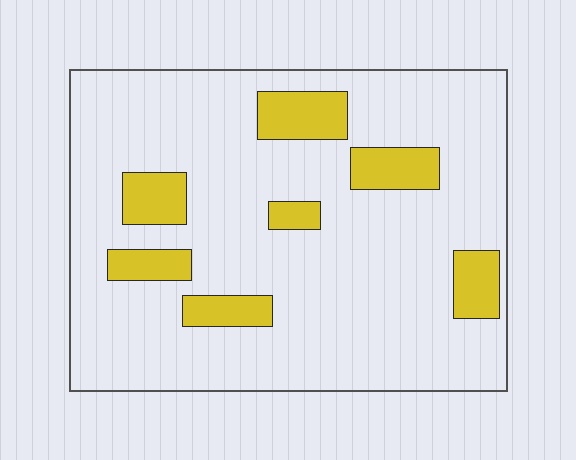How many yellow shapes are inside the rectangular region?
7.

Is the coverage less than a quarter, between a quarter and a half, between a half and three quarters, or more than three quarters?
Less than a quarter.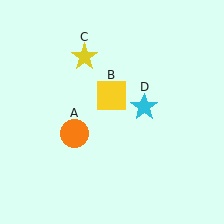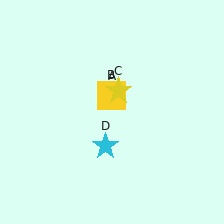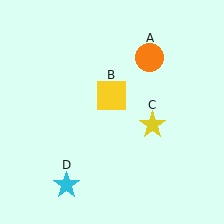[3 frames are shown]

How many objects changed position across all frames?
3 objects changed position: orange circle (object A), yellow star (object C), cyan star (object D).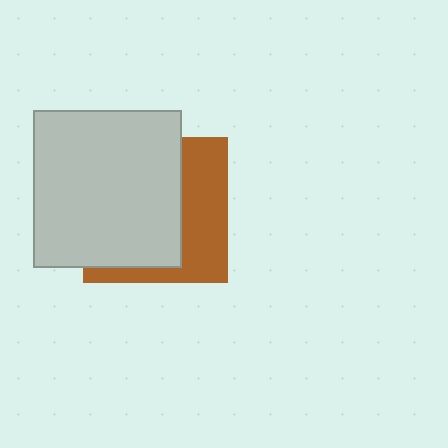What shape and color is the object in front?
The object in front is a light gray rectangle.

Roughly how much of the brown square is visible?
A small part of it is visible (roughly 39%).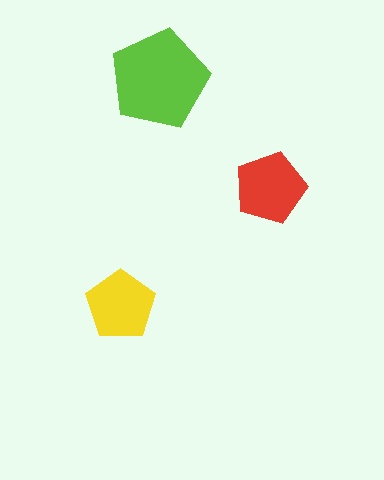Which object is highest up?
The lime pentagon is topmost.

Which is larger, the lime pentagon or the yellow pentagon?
The lime one.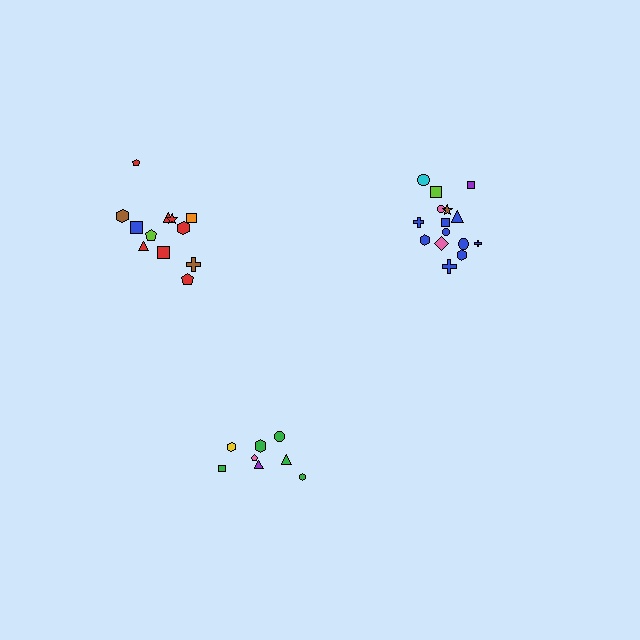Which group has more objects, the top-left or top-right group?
The top-right group.